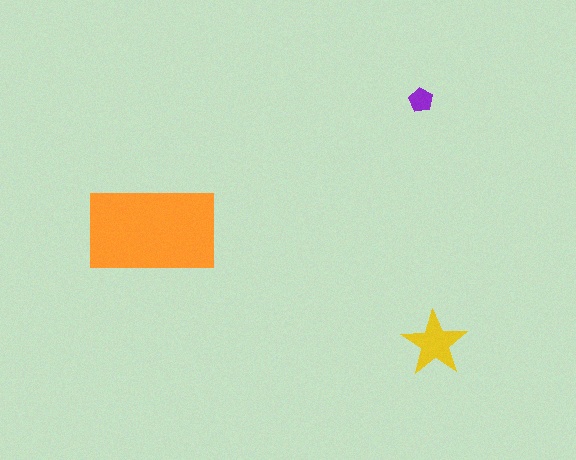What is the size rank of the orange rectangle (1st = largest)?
1st.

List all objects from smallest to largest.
The purple pentagon, the yellow star, the orange rectangle.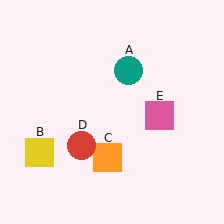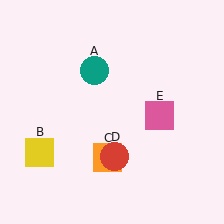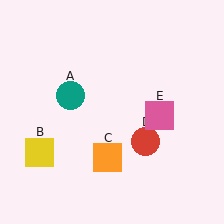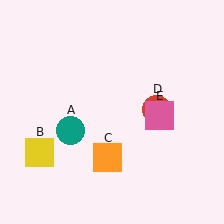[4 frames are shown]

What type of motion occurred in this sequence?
The teal circle (object A), red circle (object D) rotated counterclockwise around the center of the scene.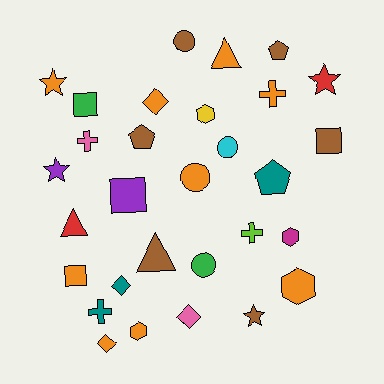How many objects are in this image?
There are 30 objects.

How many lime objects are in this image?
There is 1 lime object.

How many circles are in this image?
There are 4 circles.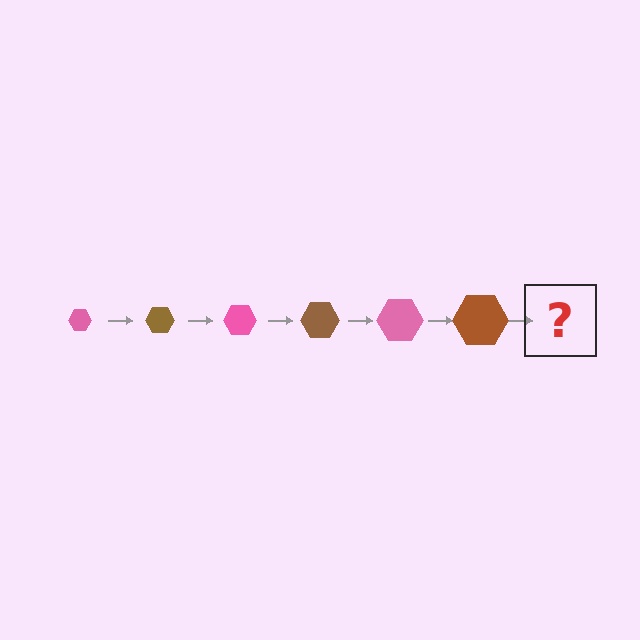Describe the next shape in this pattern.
It should be a pink hexagon, larger than the previous one.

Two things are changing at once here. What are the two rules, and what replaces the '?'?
The two rules are that the hexagon grows larger each step and the color cycles through pink and brown. The '?' should be a pink hexagon, larger than the previous one.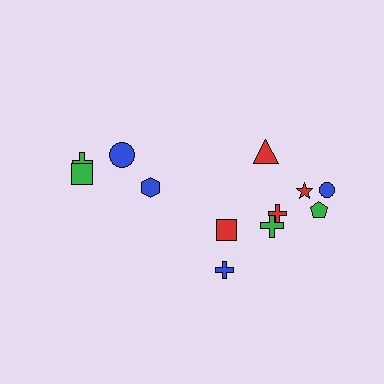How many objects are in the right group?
There are 8 objects.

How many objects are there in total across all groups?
There are 12 objects.